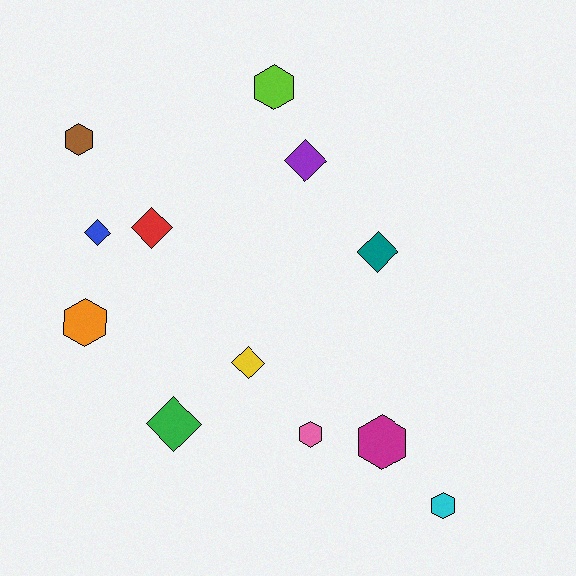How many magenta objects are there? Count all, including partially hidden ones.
There is 1 magenta object.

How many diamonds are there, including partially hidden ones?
There are 6 diamonds.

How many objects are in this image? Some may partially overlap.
There are 12 objects.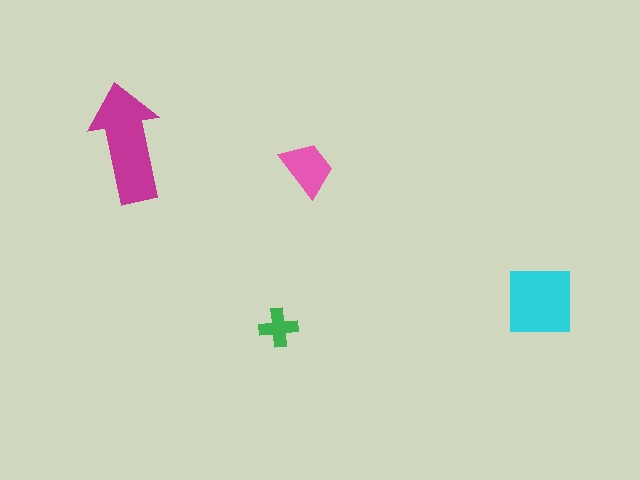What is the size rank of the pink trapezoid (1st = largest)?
3rd.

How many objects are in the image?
There are 4 objects in the image.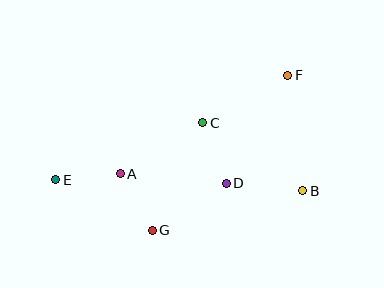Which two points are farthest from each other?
Points E and F are farthest from each other.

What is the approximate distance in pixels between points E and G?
The distance between E and G is approximately 109 pixels.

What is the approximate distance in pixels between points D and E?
The distance between D and E is approximately 170 pixels.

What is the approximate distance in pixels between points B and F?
The distance between B and F is approximately 117 pixels.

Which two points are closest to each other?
Points A and E are closest to each other.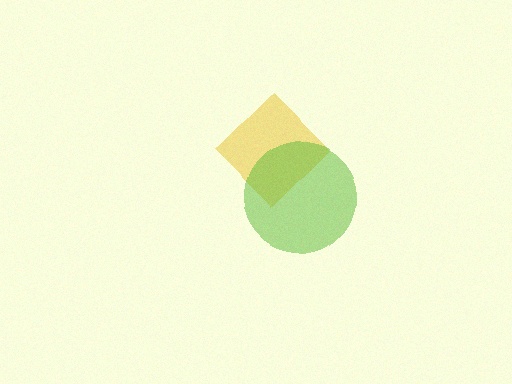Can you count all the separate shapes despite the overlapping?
Yes, there are 2 separate shapes.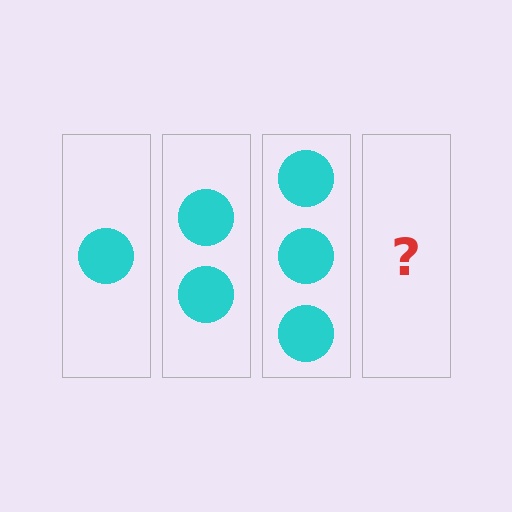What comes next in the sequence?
The next element should be 4 circles.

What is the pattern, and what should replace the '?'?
The pattern is that each step adds one more circle. The '?' should be 4 circles.